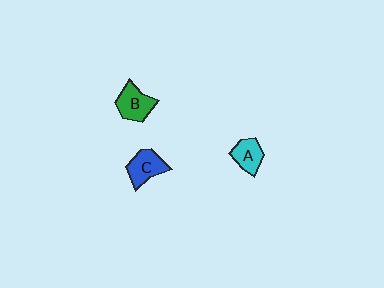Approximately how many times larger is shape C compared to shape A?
Approximately 1.2 times.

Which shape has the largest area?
Shape C (blue).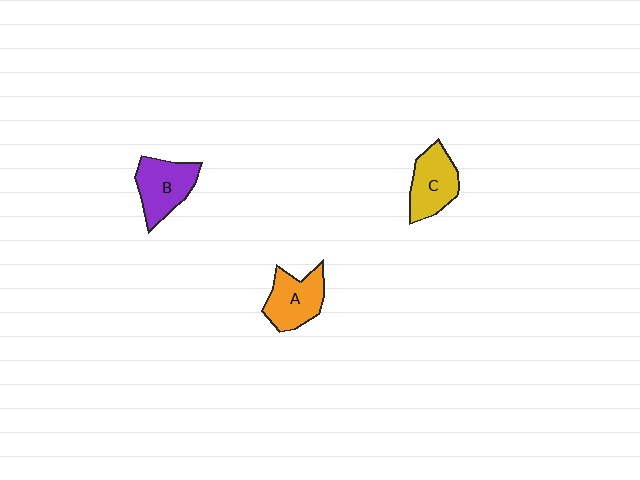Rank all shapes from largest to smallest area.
From largest to smallest: B (purple), A (orange), C (yellow).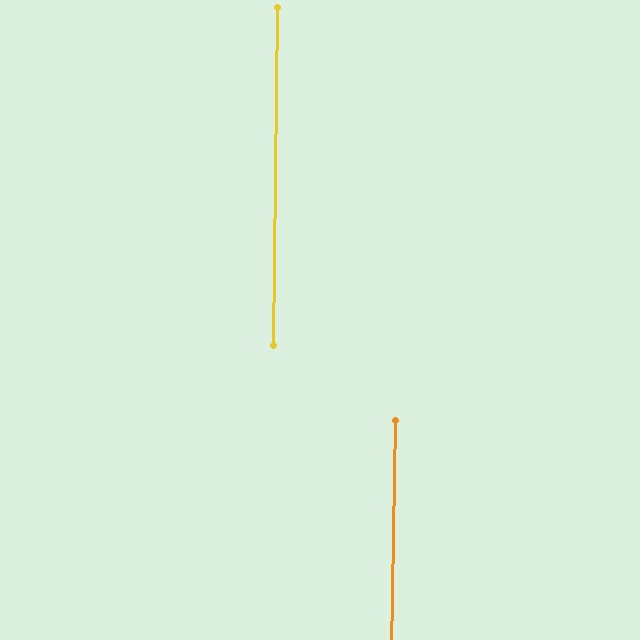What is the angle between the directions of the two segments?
Approximately 0 degrees.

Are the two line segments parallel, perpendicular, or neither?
Parallel — their directions differ by only 0.2°.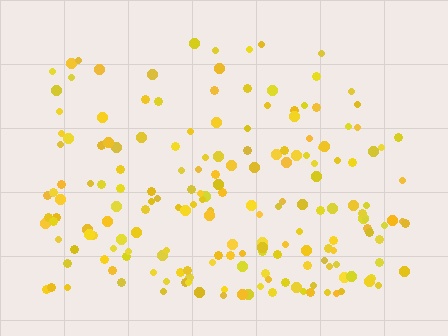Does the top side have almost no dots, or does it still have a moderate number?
Still a moderate number, just noticeably fewer than the bottom.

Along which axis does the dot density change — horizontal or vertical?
Vertical.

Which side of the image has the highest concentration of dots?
The bottom.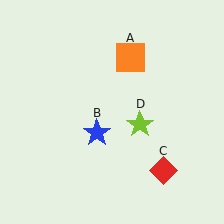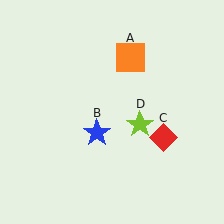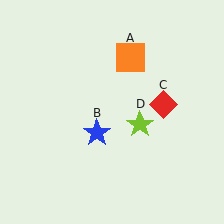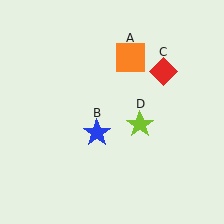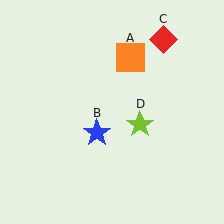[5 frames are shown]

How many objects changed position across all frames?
1 object changed position: red diamond (object C).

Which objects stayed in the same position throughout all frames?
Orange square (object A) and blue star (object B) and lime star (object D) remained stationary.